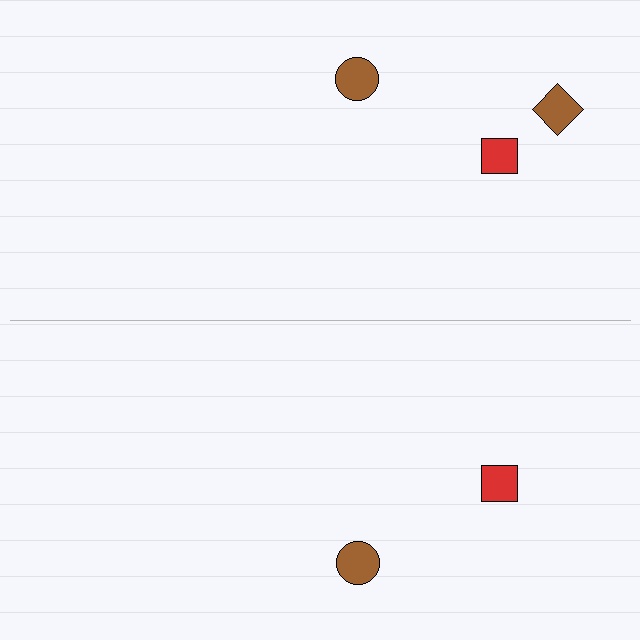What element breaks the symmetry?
A brown diamond is missing from the bottom side.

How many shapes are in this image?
There are 5 shapes in this image.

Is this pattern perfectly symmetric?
No, the pattern is not perfectly symmetric. A brown diamond is missing from the bottom side.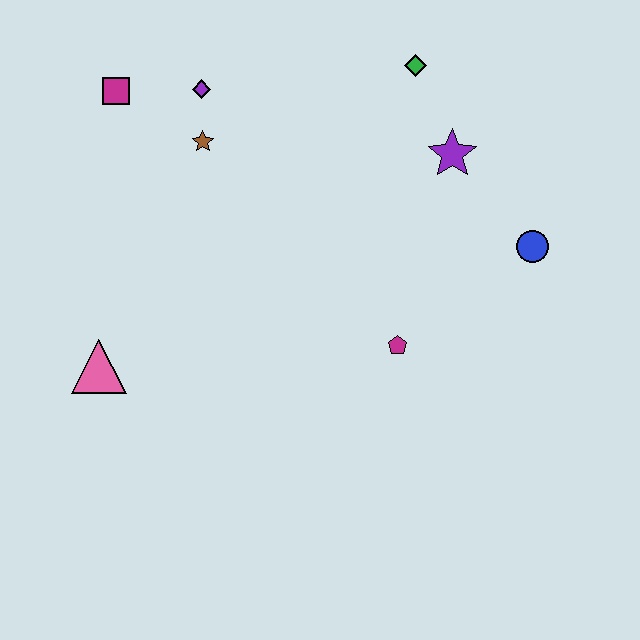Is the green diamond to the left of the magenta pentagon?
No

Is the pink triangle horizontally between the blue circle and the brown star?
No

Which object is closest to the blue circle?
The purple star is closest to the blue circle.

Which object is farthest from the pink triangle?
The blue circle is farthest from the pink triangle.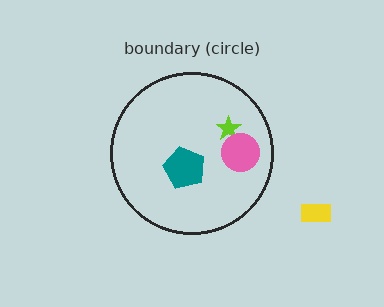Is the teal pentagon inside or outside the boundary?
Inside.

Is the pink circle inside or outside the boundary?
Inside.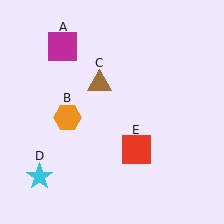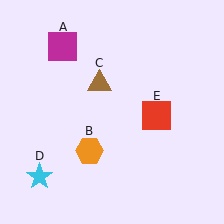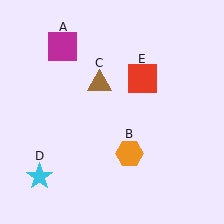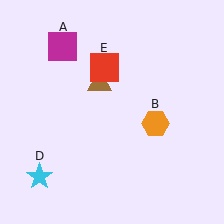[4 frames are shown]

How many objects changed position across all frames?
2 objects changed position: orange hexagon (object B), red square (object E).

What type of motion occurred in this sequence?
The orange hexagon (object B), red square (object E) rotated counterclockwise around the center of the scene.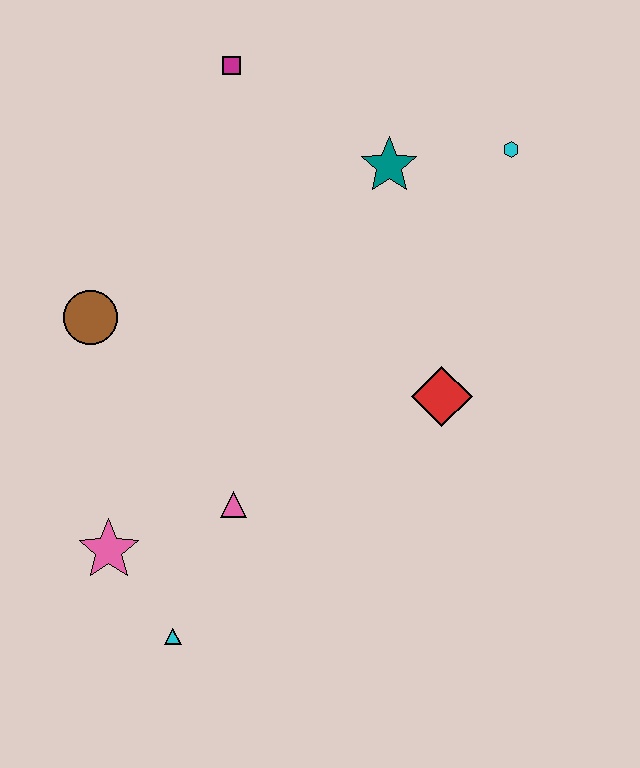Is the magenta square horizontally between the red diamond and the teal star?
No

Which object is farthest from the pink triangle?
The cyan hexagon is farthest from the pink triangle.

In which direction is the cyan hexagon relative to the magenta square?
The cyan hexagon is to the right of the magenta square.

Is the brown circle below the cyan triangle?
No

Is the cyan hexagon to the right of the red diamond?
Yes